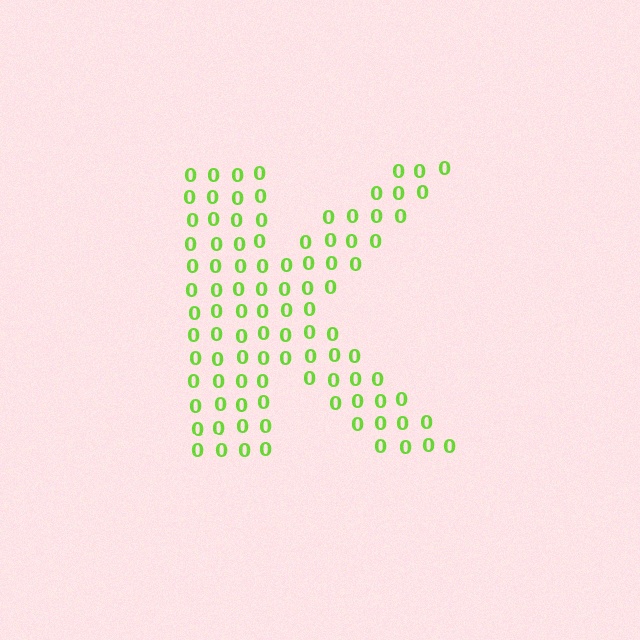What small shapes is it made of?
It is made of small digit 0's.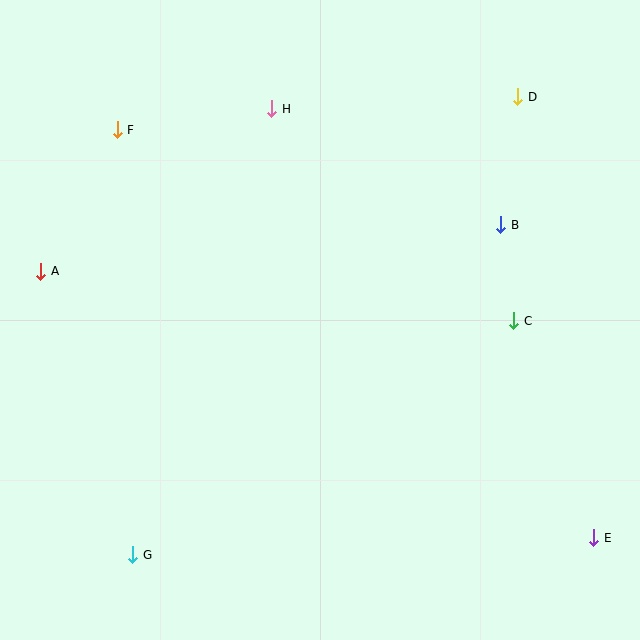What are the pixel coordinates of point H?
Point H is at (272, 109).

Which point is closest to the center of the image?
Point C at (514, 321) is closest to the center.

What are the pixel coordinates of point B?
Point B is at (501, 225).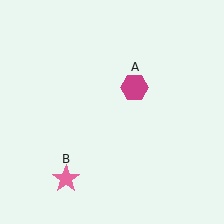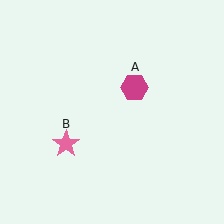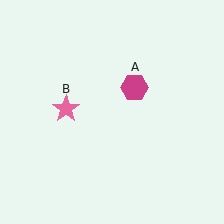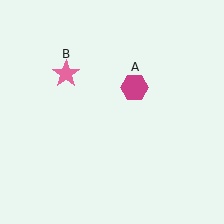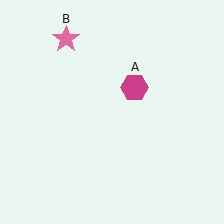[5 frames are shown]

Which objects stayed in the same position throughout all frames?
Magenta hexagon (object A) remained stationary.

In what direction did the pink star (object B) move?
The pink star (object B) moved up.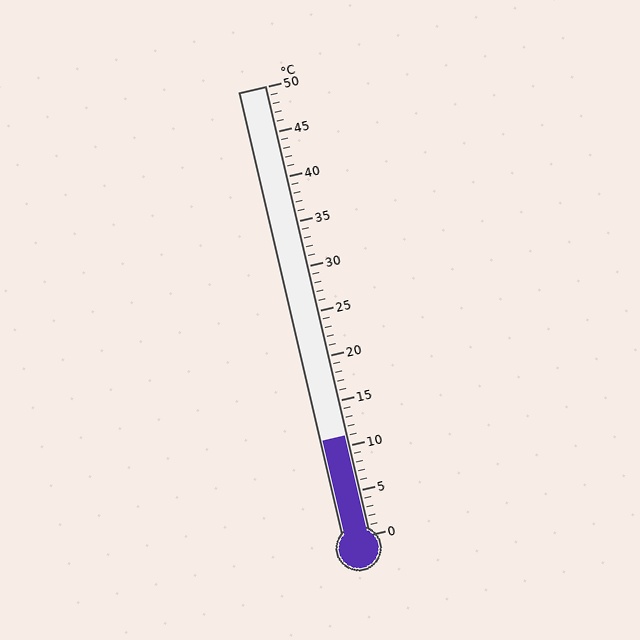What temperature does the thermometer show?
The thermometer shows approximately 11°C.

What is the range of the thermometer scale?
The thermometer scale ranges from 0°C to 50°C.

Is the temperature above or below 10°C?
The temperature is above 10°C.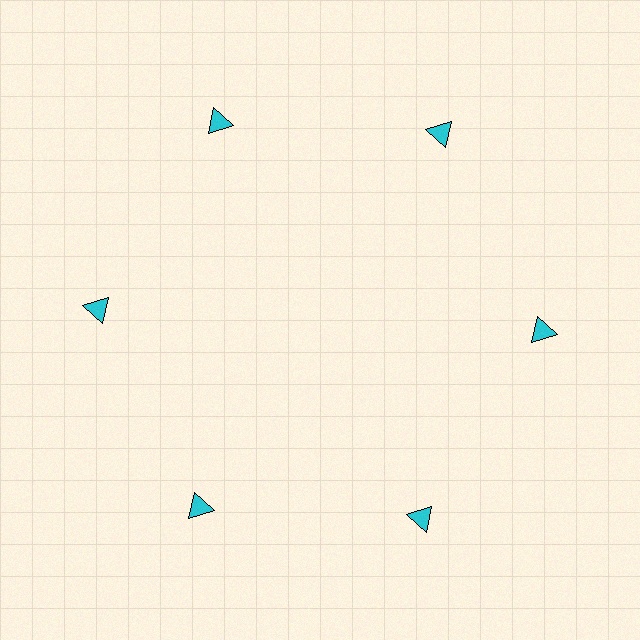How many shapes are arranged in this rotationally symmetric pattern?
There are 6 shapes, arranged in 6 groups of 1.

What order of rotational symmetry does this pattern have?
This pattern has 6-fold rotational symmetry.